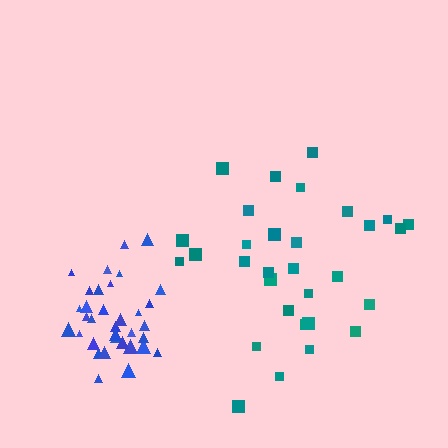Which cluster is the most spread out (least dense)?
Teal.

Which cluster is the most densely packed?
Blue.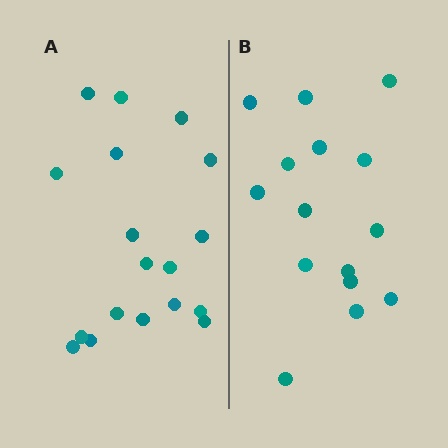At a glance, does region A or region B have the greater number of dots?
Region A (the left region) has more dots.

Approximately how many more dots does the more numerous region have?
Region A has just a few more — roughly 2 or 3 more dots than region B.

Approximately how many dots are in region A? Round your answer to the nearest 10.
About 20 dots. (The exact count is 18, which rounds to 20.)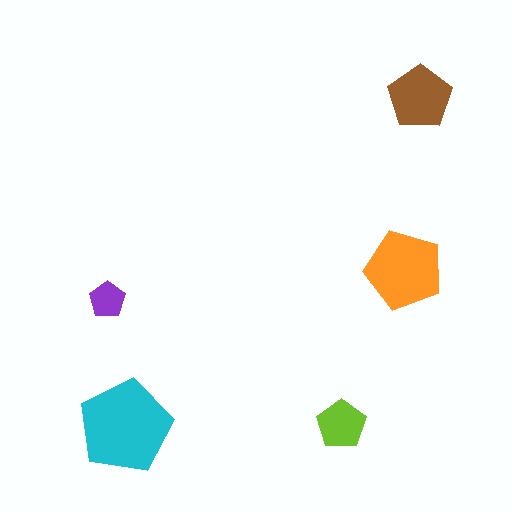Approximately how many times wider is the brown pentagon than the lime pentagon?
About 1.5 times wider.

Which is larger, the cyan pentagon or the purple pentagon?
The cyan one.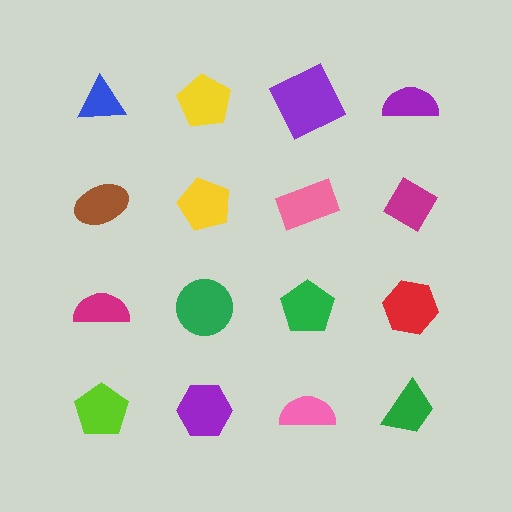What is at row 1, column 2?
A yellow pentagon.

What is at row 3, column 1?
A magenta semicircle.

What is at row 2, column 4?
A magenta diamond.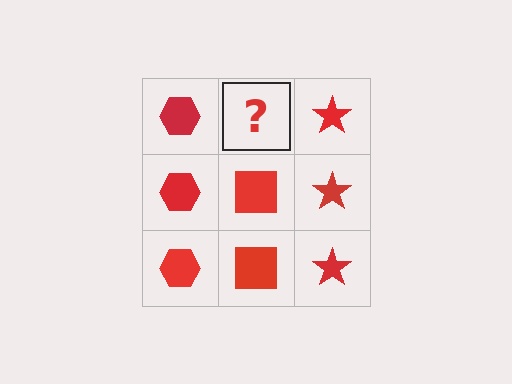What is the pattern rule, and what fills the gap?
The rule is that each column has a consistent shape. The gap should be filled with a red square.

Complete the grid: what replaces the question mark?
The question mark should be replaced with a red square.